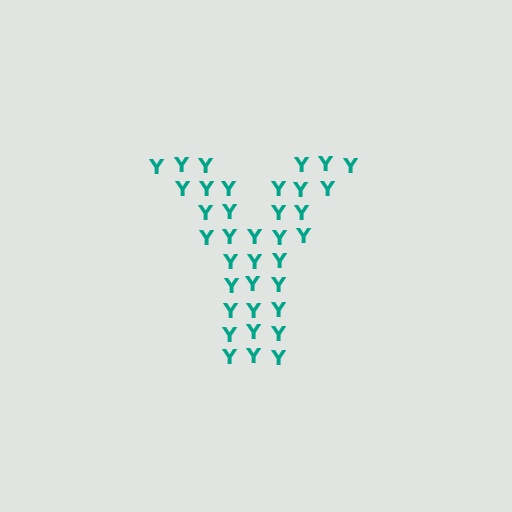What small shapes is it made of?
It is made of small letter Y's.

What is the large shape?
The large shape is the letter Y.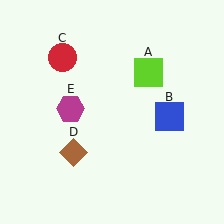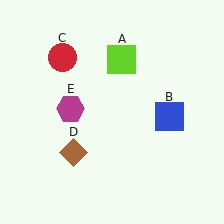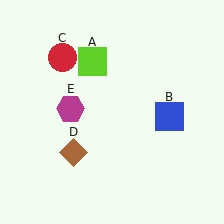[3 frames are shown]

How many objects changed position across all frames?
1 object changed position: lime square (object A).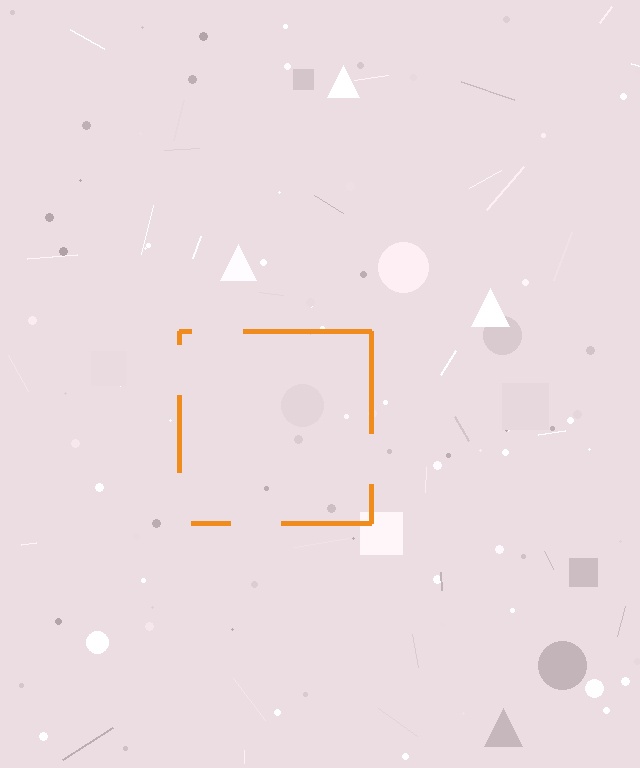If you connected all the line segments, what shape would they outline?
They would outline a square.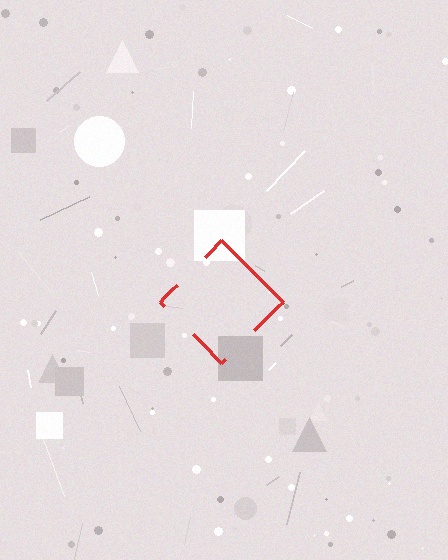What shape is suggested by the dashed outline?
The dashed outline suggests a diamond.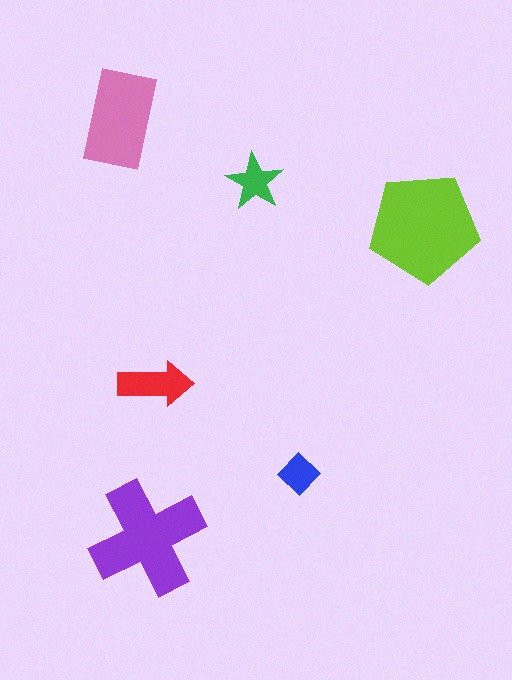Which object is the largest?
The lime pentagon.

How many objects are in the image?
There are 6 objects in the image.